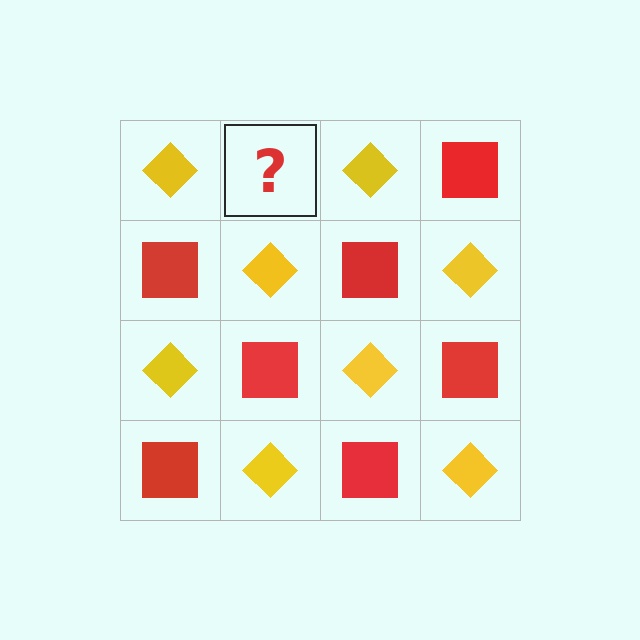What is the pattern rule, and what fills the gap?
The rule is that it alternates yellow diamond and red square in a checkerboard pattern. The gap should be filled with a red square.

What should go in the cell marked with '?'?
The missing cell should contain a red square.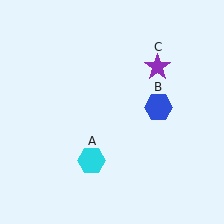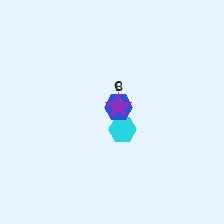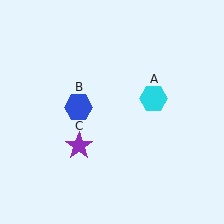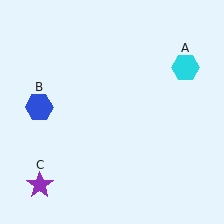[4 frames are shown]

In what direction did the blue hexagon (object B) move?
The blue hexagon (object B) moved left.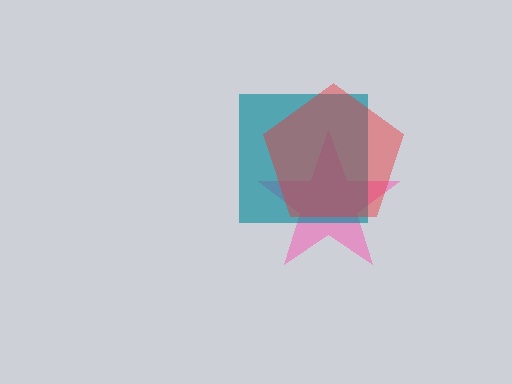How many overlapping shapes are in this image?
There are 3 overlapping shapes in the image.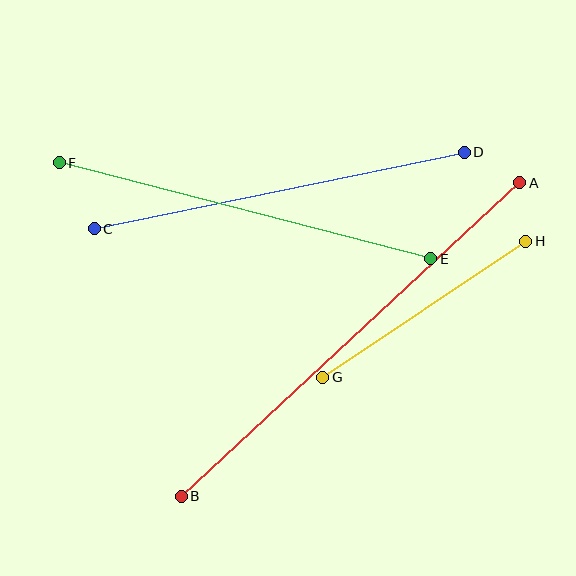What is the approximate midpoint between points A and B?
The midpoint is at approximately (350, 340) pixels.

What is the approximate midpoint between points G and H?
The midpoint is at approximately (424, 309) pixels.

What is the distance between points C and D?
The distance is approximately 378 pixels.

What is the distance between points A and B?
The distance is approximately 461 pixels.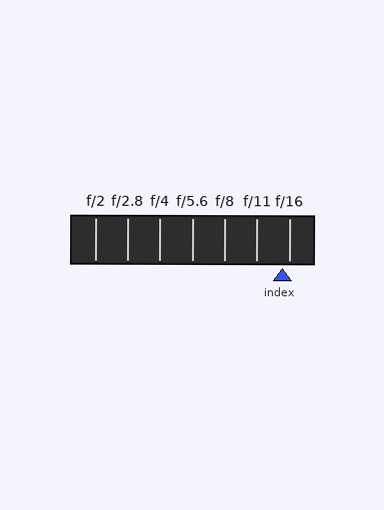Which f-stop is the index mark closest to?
The index mark is closest to f/16.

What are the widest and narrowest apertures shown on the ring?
The widest aperture shown is f/2 and the narrowest is f/16.